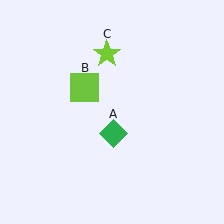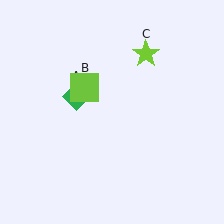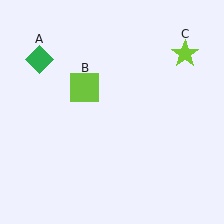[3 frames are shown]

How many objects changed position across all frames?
2 objects changed position: green diamond (object A), lime star (object C).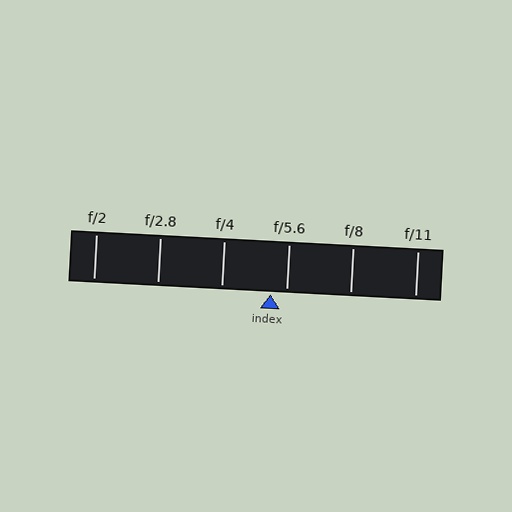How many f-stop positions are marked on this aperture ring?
There are 6 f-stop positions marked.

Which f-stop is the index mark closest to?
The index mark is closest to f/5.6.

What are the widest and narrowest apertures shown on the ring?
The widest aperture shown is f/2 and the narrowest is f/11.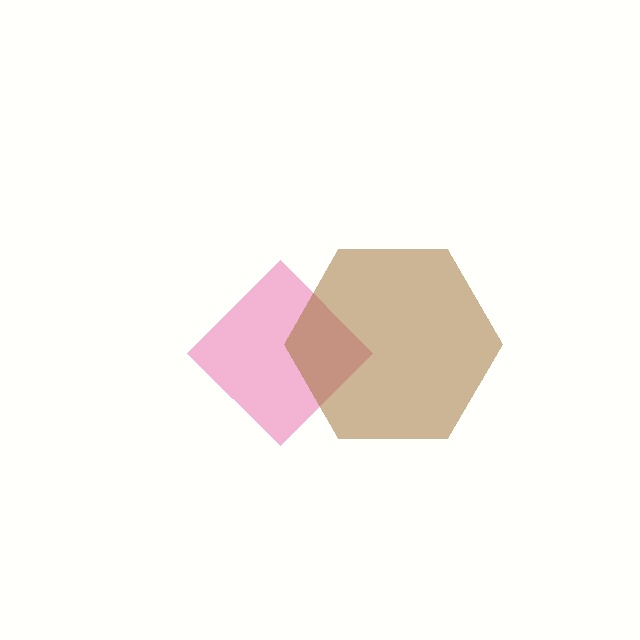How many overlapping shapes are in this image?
There are 2 overlapping shapes in the image.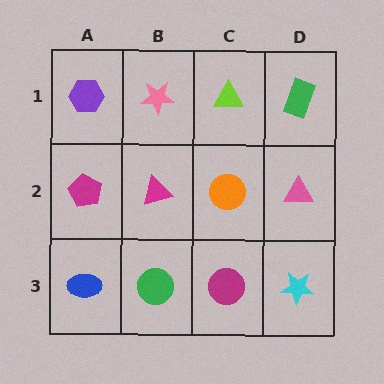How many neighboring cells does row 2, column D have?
3.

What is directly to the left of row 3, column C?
A green circle.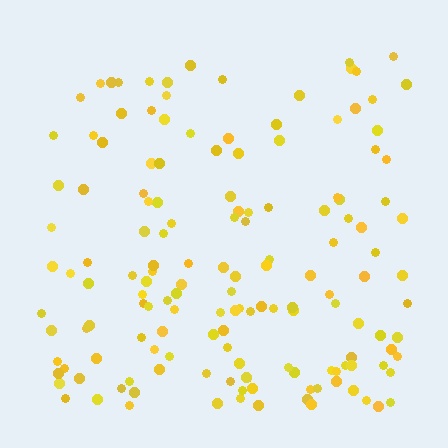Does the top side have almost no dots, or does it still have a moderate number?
Still a moderate number, just noticeably fewer than the bottom.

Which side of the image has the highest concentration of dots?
The bottom.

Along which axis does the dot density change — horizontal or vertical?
Vertical.